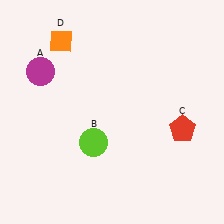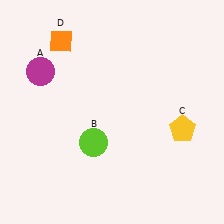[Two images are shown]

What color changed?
The pentagon (C) changed from red in Image 1 to yellow in Image 2.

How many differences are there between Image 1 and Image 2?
There is 1 difference between the two images.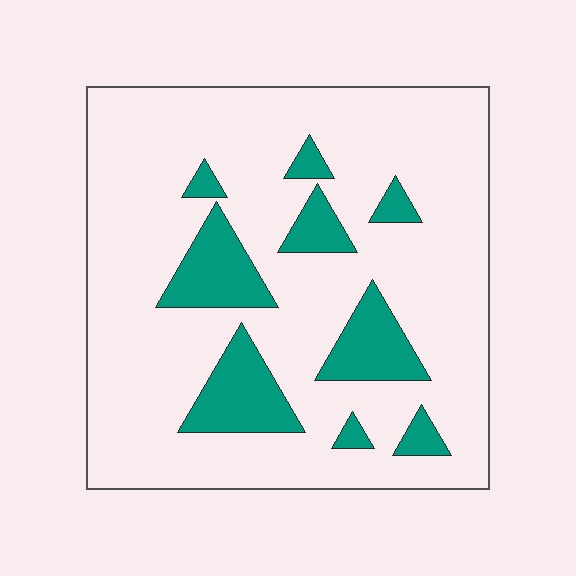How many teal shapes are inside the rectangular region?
9.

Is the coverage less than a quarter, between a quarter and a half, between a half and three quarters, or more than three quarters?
Less than a quarter.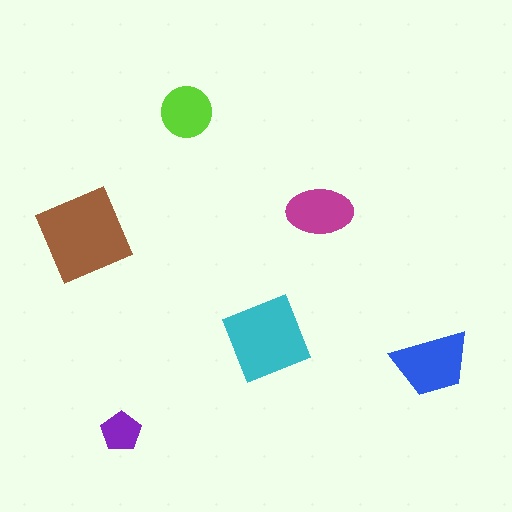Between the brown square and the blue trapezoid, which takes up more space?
The brown square.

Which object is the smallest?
The purple pentagon.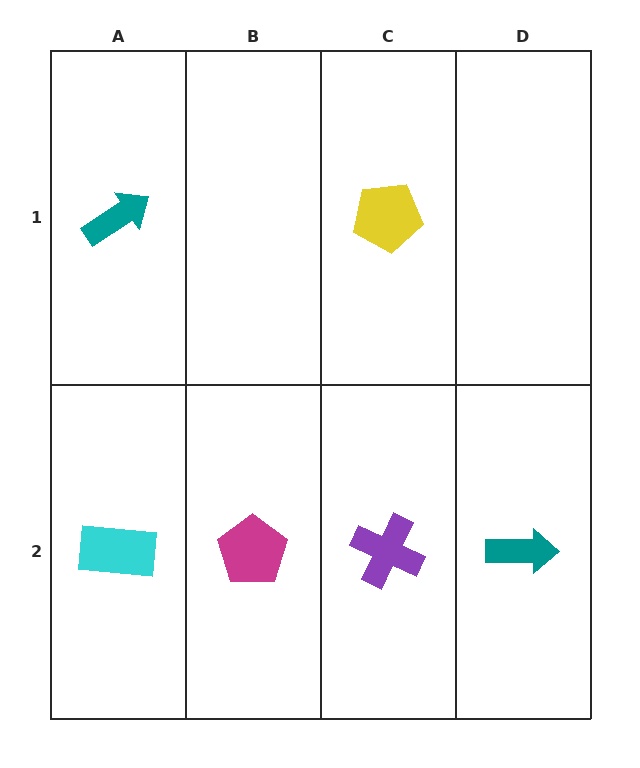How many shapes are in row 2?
4 shapes.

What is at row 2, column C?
A purple cross.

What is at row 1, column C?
A yellow pentagon.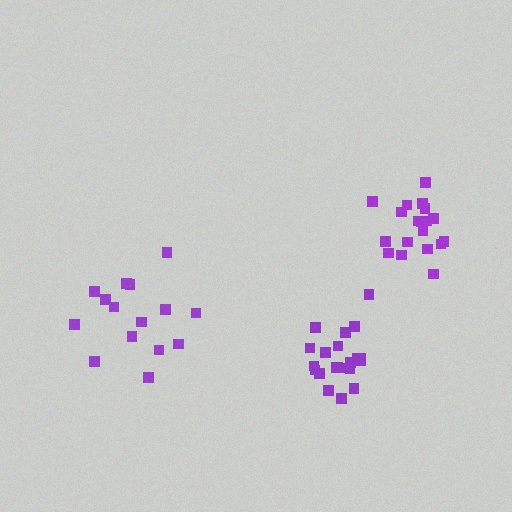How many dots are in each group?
Group 1: 15 dots, Group 2: 19 dots, Group 3: 21 dots (55 total).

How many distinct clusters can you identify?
There are 3 distinct clusters.